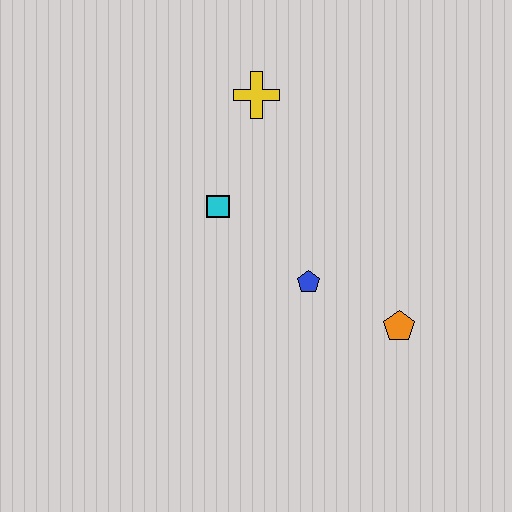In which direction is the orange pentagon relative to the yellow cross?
The orange pentagon is below the yellow cross.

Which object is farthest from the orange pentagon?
The yellow cross is farthest from the orange pentagon.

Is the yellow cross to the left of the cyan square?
No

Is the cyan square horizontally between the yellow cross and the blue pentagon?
No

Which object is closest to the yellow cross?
The cyan square is closest to the yellow cross.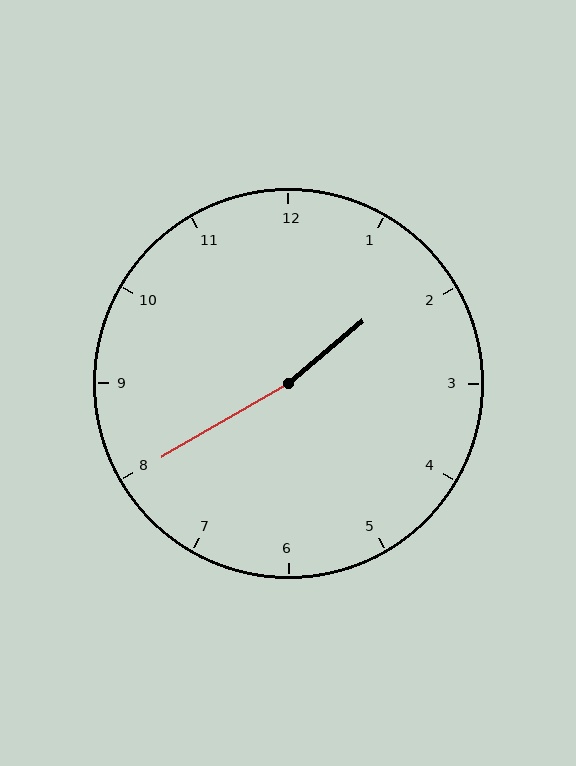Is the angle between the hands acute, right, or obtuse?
It is obtuse.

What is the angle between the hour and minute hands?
Approximately 170 degrees.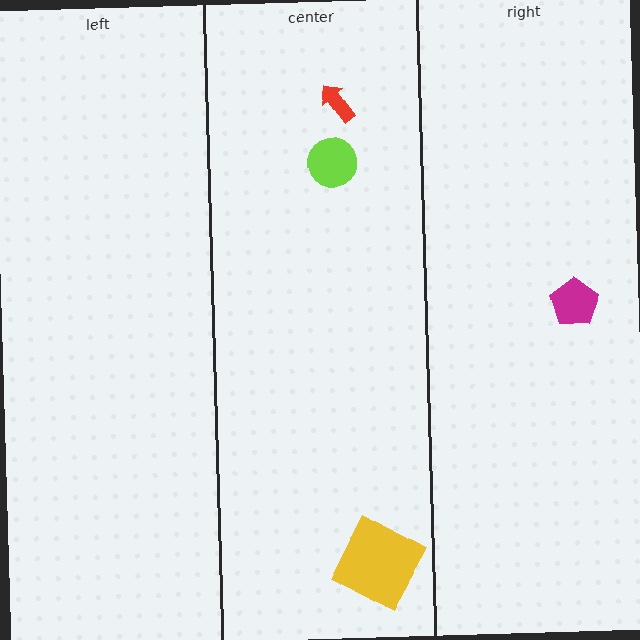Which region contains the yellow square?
The center region.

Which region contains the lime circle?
The center region.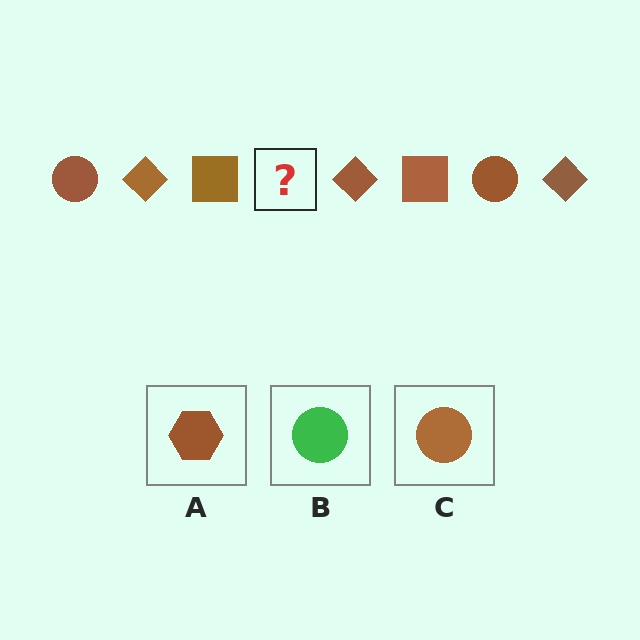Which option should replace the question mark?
Option C.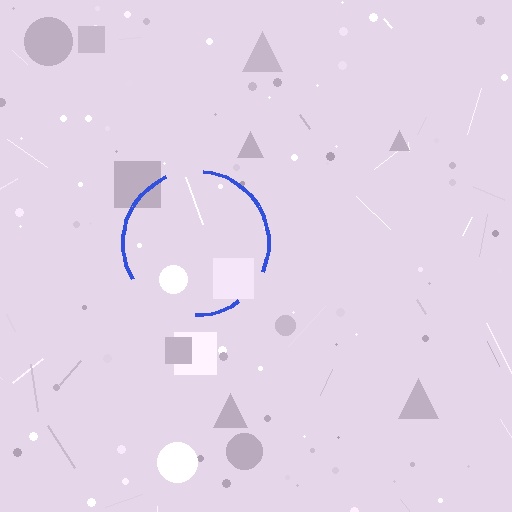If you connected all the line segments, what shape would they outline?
They would outline a circle.